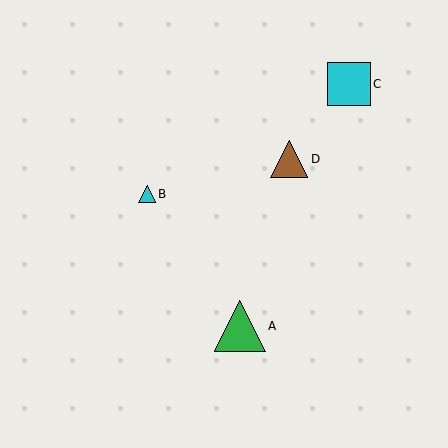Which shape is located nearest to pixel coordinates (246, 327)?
The green triangle (labeled A) at (240, 326) is nearest to that location.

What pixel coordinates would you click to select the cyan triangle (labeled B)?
Click at (147, 194) to select the cyan triangle B.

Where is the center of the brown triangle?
The center of the brown triangle is at (289, 159).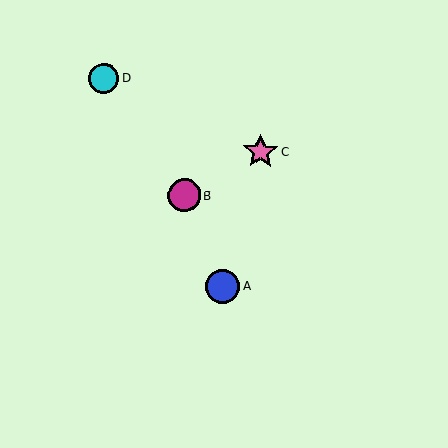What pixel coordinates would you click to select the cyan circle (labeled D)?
Click at (104, 78) to select the cyan circle D.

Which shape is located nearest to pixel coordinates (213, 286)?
The blue circle (labeled A) at (223, 286) is nearest to that location.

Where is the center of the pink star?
The center of the pink star is at (261, 151).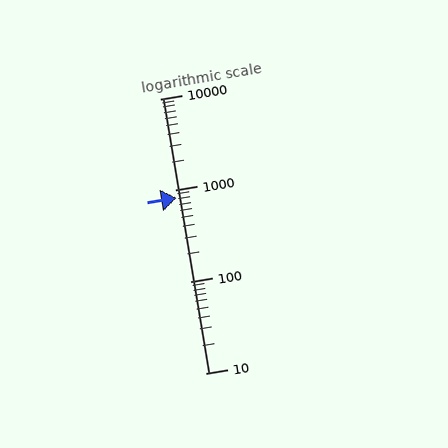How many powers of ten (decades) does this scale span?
The scale spans 3 decades, from 10 to 10000.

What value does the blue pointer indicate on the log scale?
The pointer indicates approximately 820.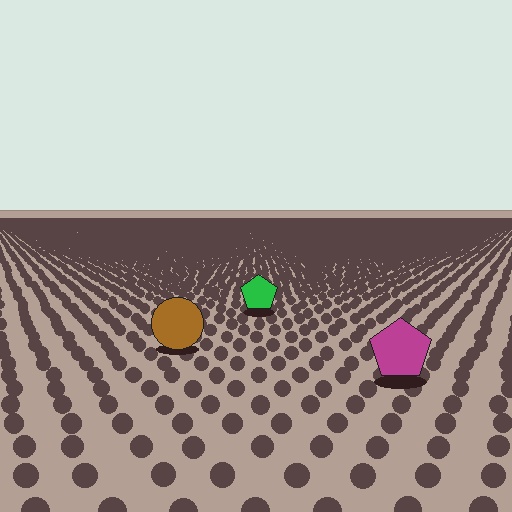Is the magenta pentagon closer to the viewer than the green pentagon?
Yes. The magenta pentagon is closer — you can tell from the texture gradient: the ground texture is coarser near it.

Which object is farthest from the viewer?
The green pentagon is farthest from the viewer. It appears smaller and the ground texture around it is denser.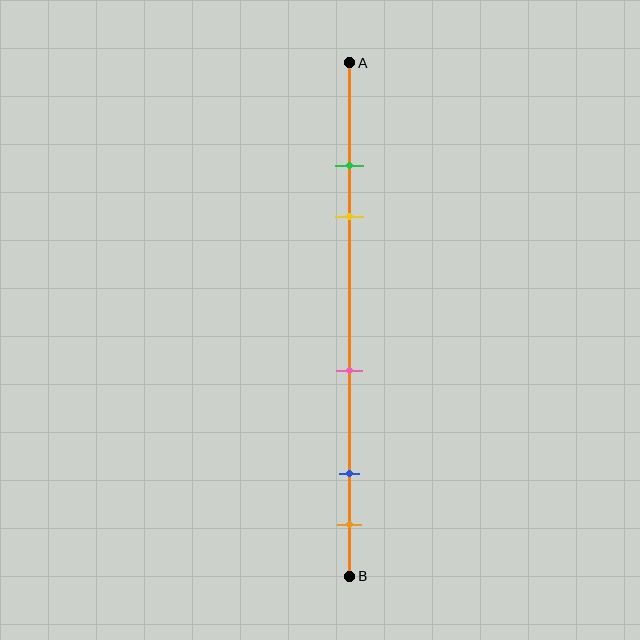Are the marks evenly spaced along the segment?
No, the marks are not evenly spaced.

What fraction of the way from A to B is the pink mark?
The pink mark is approximately 60% (0.6) of the way from A to B.